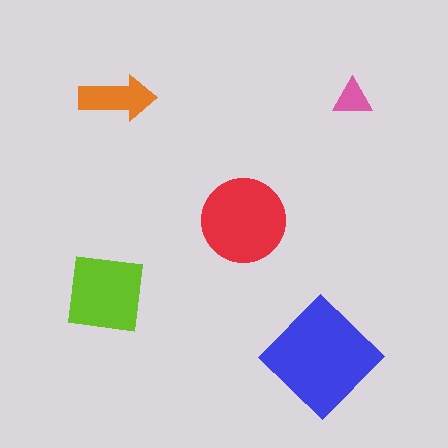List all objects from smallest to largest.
The pink triangle, the orange arrow, the lime square, the red circle, the blue diamond.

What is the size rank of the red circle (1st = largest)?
2nd.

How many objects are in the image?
There are 5 objects in the image.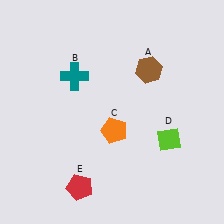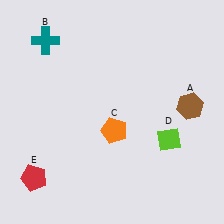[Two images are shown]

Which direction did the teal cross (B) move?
The teal cross (B) moved up.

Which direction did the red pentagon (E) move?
The red pentagon (E) moved left.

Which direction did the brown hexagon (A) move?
The brown hexagon (A) moved right.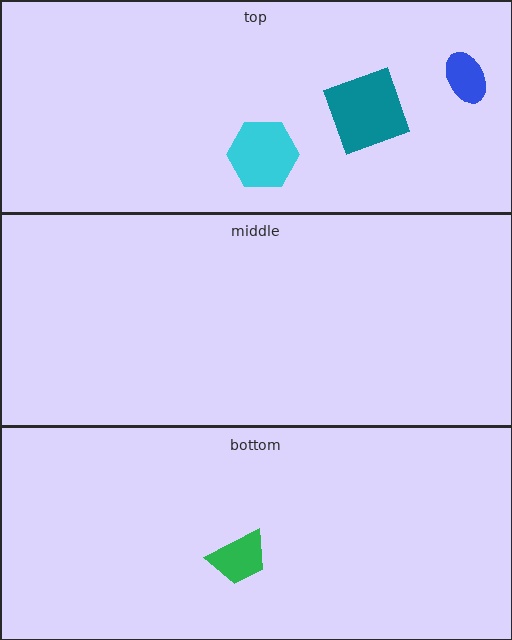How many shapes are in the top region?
3.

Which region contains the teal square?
The top region.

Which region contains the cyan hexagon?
The top region.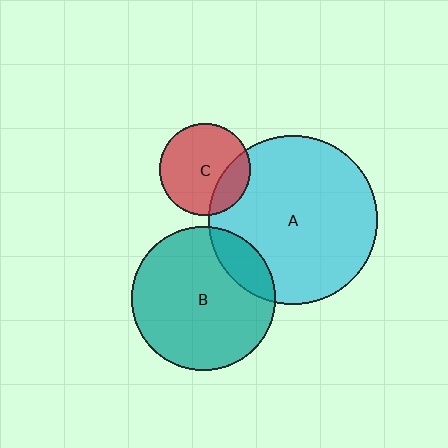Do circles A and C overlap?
Yes.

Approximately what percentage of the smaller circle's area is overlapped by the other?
Approximately 25%.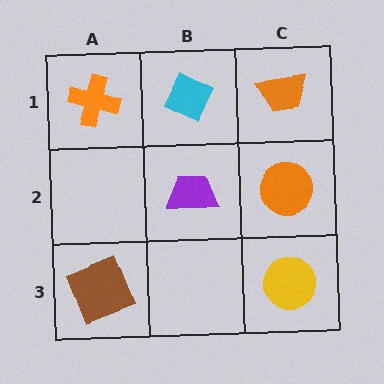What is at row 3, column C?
A yellow circle.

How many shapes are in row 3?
2 shapes.